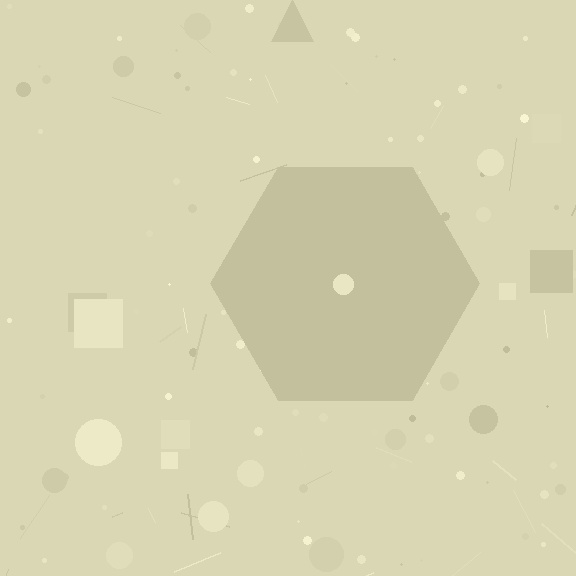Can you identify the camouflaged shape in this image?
The camouflaged shape is a hexagon.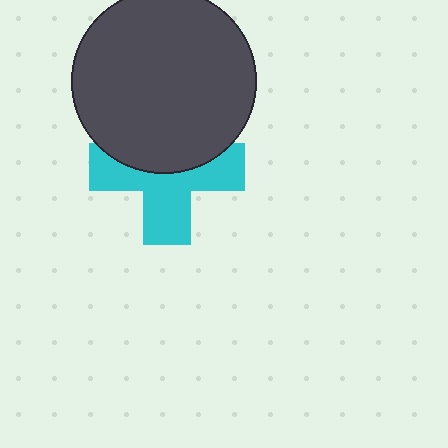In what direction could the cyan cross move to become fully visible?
The cyan cross could move down. That would shift it out from behind the dark gray circle entirely.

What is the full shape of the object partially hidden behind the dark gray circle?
The partially hidden object is a cyan cross.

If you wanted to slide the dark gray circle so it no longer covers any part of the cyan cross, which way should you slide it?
Slide it up — that is the most direct way to separate the two shapes.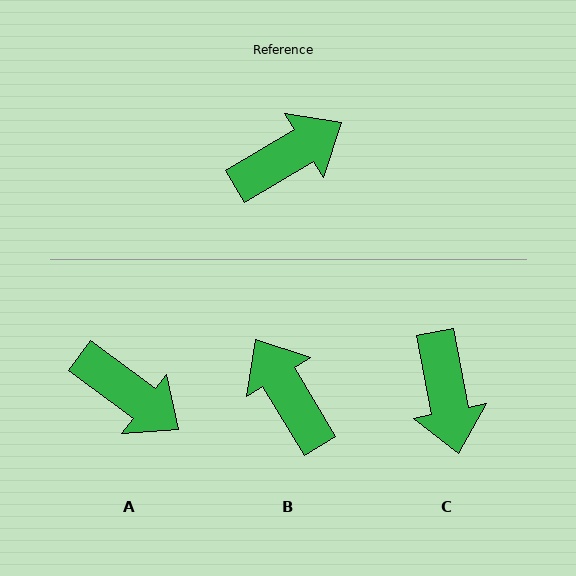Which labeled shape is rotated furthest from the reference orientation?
C, about 110 degrees away.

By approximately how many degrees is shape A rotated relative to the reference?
Approximately 68 degrees clockwise.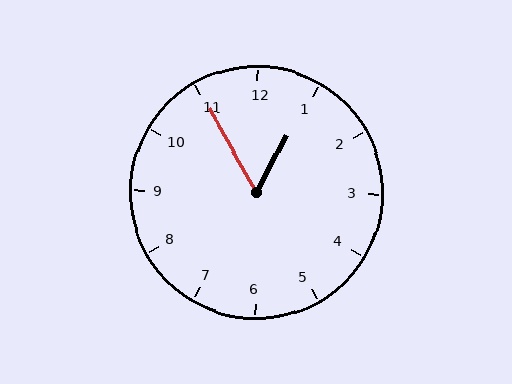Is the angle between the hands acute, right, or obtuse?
It is acute.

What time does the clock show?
12:55.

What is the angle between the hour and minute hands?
Approximately 58 degrees.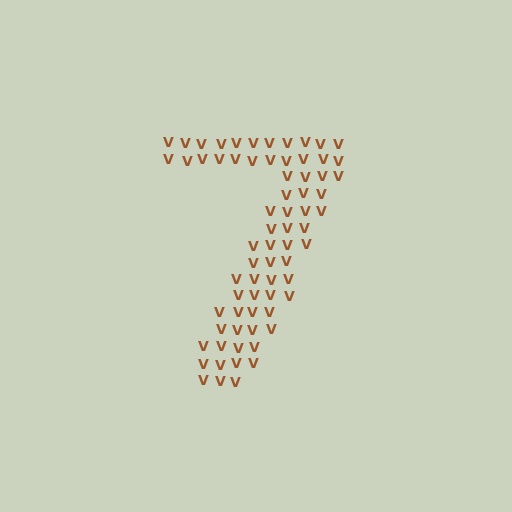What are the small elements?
The small elements are letter V's.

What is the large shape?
The large shape is the digit 7.